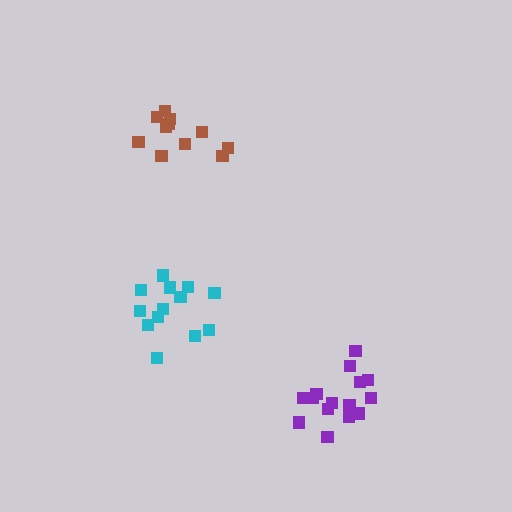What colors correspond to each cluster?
The clusters are colored: cyan, brown, purple.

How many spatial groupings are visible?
There are 3 spatial groupings.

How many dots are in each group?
Group 1: 13 dots, Group 2: 11 dots, Group 3: 15 dots (39 total).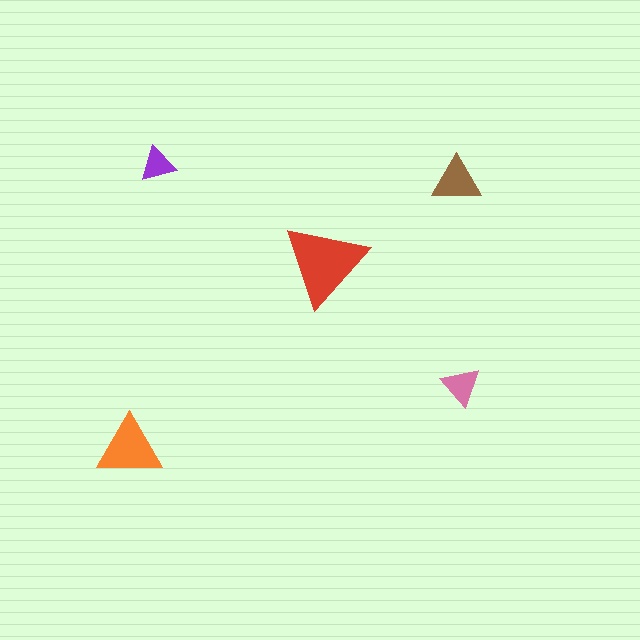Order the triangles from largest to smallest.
the red one, the orange one, the brown one, the pink one, the purple one.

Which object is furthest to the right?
The pink triangle is rightmost.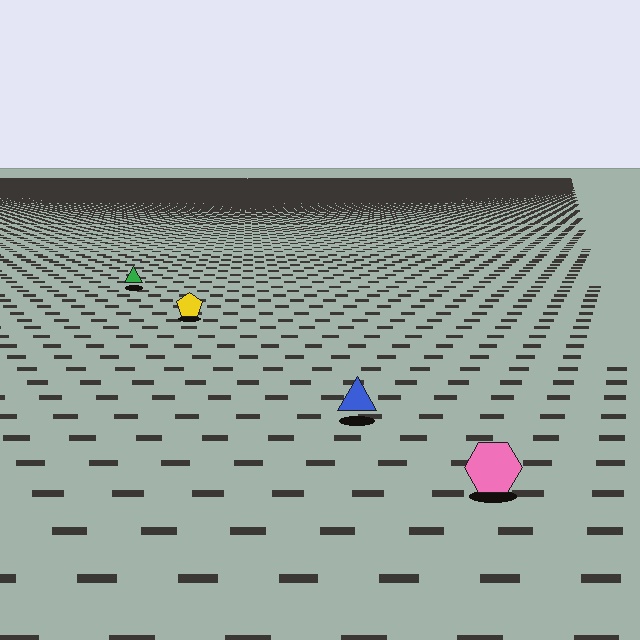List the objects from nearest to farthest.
From nearest to farthest: the pink hexagon, the blue triangle, the yellow pentagon, the green triangle.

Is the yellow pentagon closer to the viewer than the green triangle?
Yes. The yellow pentagon is closer — you can tell from the texture gradient: the ground texture is coarser near it.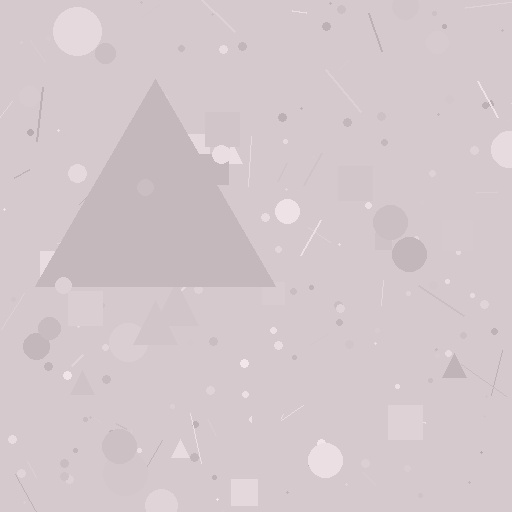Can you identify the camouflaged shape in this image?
The camouflaged shape is a triangle.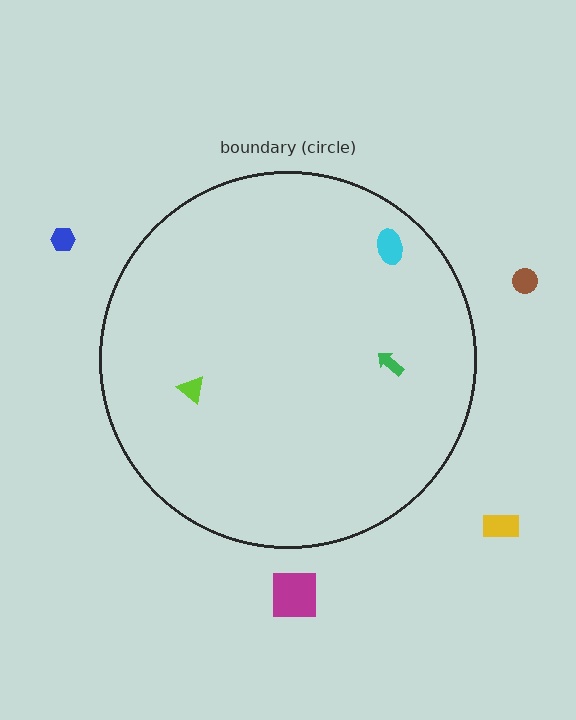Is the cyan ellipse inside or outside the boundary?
Inside.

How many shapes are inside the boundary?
3 inside, 4 outside.